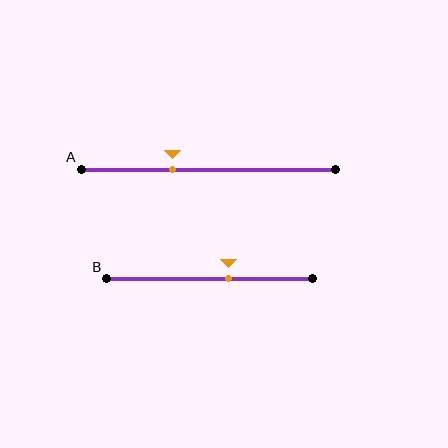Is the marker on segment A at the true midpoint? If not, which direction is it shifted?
No, the marker on segment A is shifted to the left by about 14% of the segment length.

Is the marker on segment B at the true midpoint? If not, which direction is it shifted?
No, the marker on segment B is shifted to the right by about 9% of the segment length.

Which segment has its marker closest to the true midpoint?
Segment B has its marker closest to the true midpoint.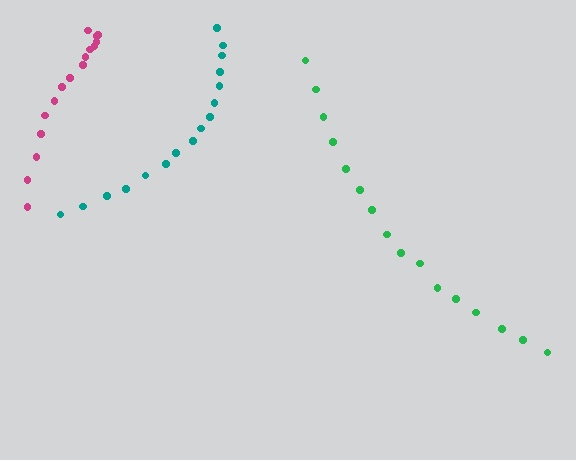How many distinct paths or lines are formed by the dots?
There are 3 distinct paths.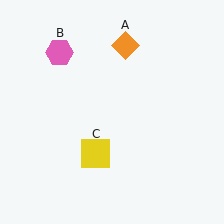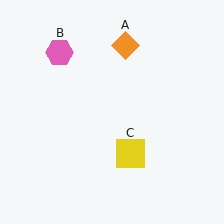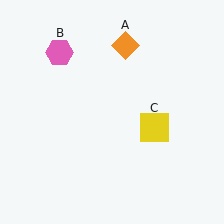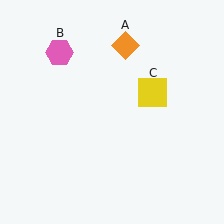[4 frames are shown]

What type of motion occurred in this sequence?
The yellow square (object C) rotated counterclockwise around the center of the scene.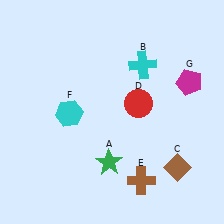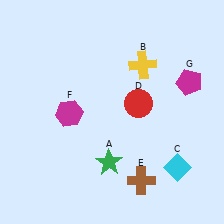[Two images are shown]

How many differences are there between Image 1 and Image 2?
There are 3 differences between the two images.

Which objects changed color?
B changed from cyan to yellow. C changed from brown to cyan. F changed from cyan to magenta.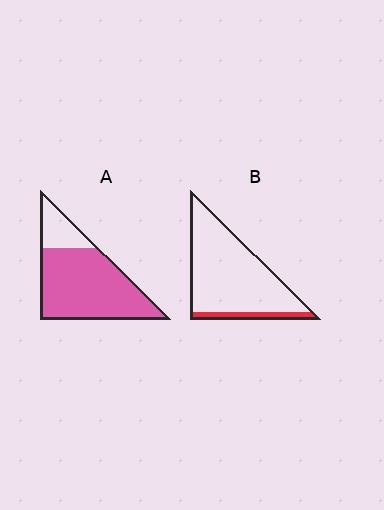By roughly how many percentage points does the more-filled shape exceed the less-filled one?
By roughly 70 percentage points (A over B).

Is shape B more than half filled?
No.